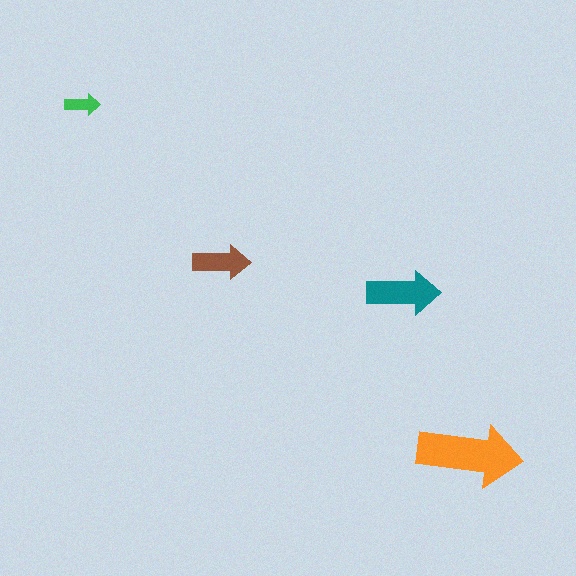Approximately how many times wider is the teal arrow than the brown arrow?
About 1.5 times wider.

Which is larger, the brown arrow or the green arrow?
The brown one.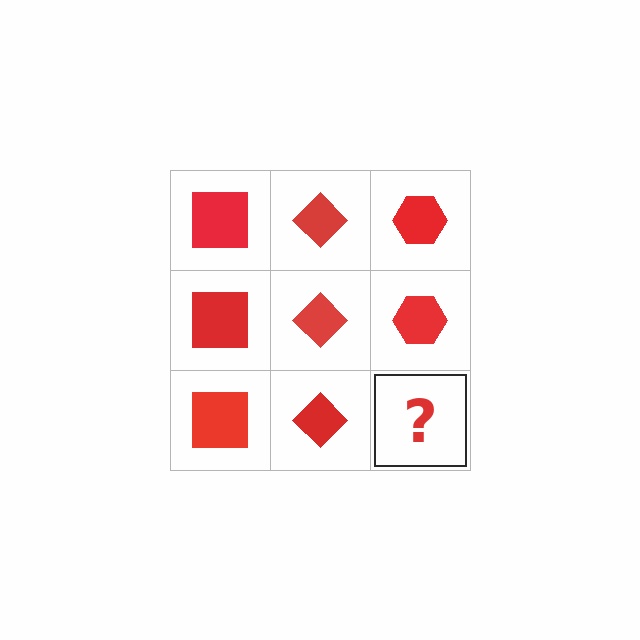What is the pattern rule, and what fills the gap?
The rule is that each column has a consistent shape. The gap should be filled with a red hexagon.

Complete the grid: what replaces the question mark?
The question mark should be replaced with a red hexagon.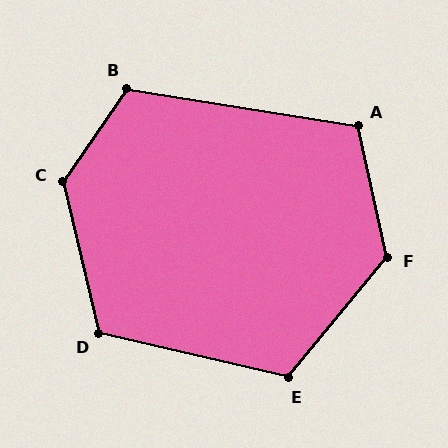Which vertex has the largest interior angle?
C, at approximately 132 degrees.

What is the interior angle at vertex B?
Approximately 115 degrees (obtuse).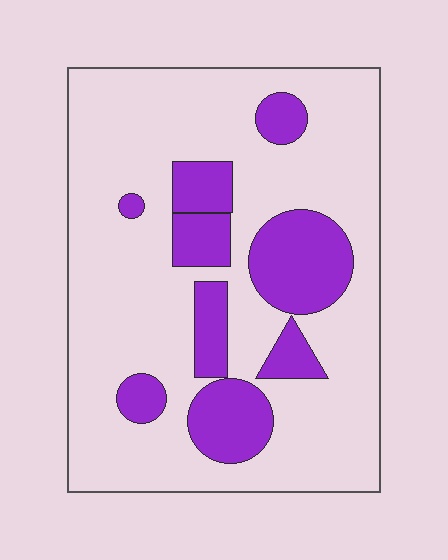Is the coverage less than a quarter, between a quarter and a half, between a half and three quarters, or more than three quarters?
Less than a quarter.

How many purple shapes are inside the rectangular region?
9.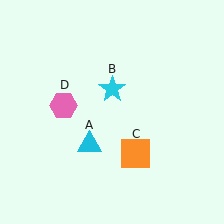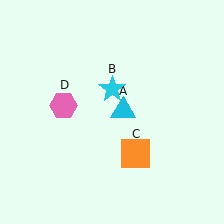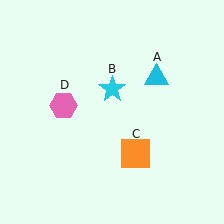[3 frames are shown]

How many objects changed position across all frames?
1 object changed position: cyan triangle (object A).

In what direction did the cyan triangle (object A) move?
The cyan triangle (object A) moved up and to the right.